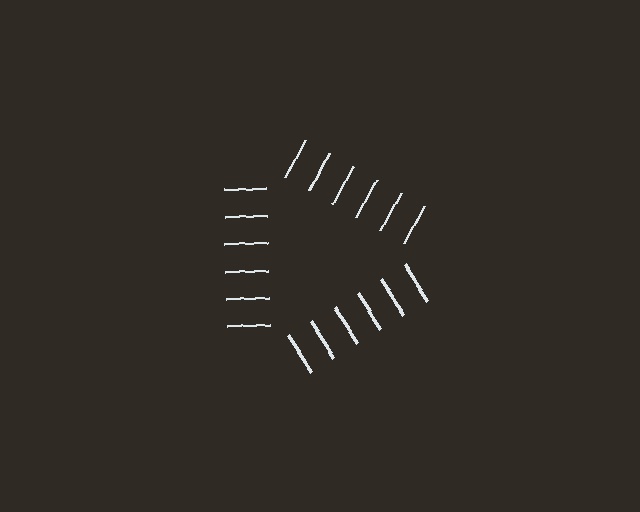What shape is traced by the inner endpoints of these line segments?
An illusory triangle — the line segments terminate on its edges but no continuous stroke is drawn.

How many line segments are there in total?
18 — 6 along each of the 3 edges.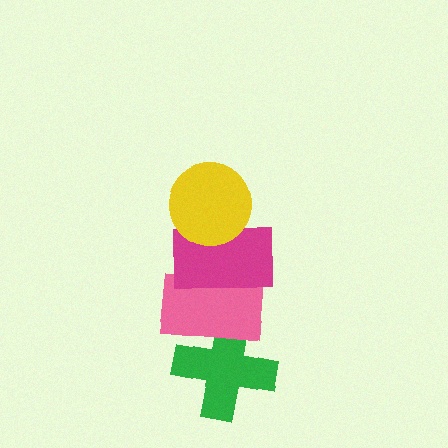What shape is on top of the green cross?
The pink rectangle is on top of the green cross.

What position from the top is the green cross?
The green cross is 4th from the top.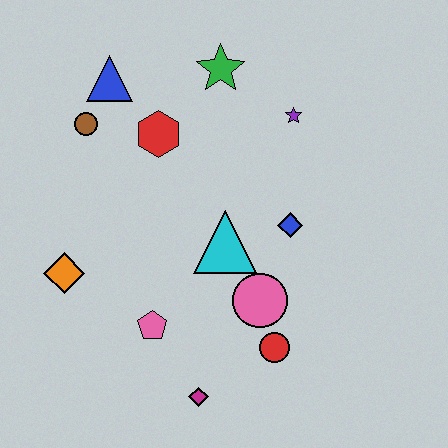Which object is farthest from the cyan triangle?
The blue triangle is farthest from the cyan triangle.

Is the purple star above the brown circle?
Yes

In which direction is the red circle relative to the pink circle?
The red circle is below the pink circle.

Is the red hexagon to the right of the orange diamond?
Yes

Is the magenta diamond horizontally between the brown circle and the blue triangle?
No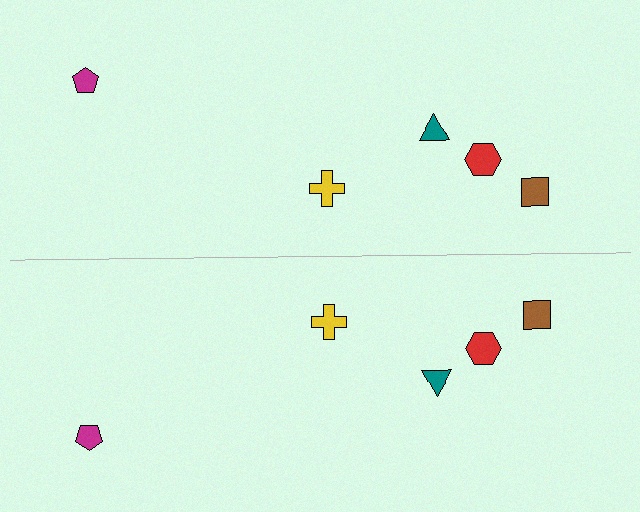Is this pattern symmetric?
Yes, this pattern has bilateral (reflection) symmetry.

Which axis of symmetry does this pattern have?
The pattern has a horizontal axis of symmetry running through the center of the image.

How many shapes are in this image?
There are 10 shapes in this image.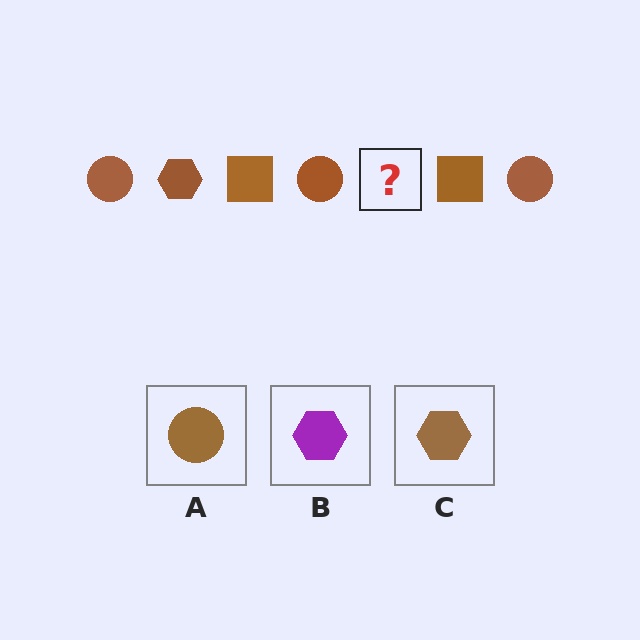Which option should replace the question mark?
Option C.